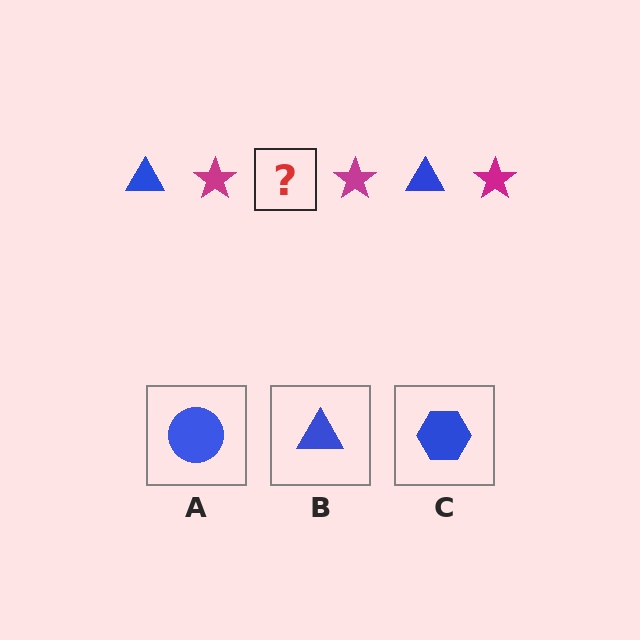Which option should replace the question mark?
Option B.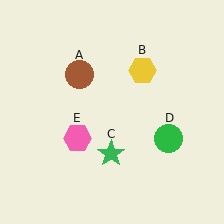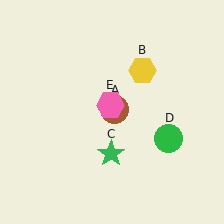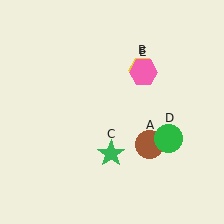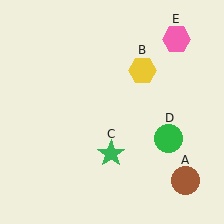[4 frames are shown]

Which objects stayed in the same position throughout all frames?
Yellow hexagon (object B) and green star (object C) and green circle (object D) remained stationary.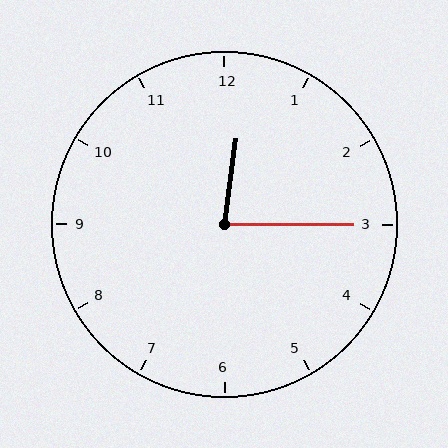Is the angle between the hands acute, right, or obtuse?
It is acute.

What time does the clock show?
12:15.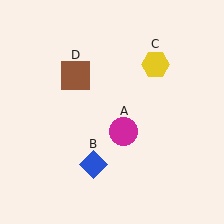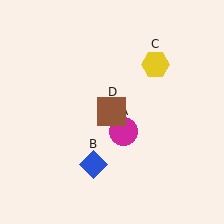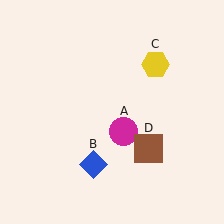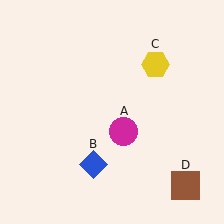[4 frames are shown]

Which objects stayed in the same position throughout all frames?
Magenta circle (object A) and blue diamond (object B) and yellow hexagon (object C) remained stationary.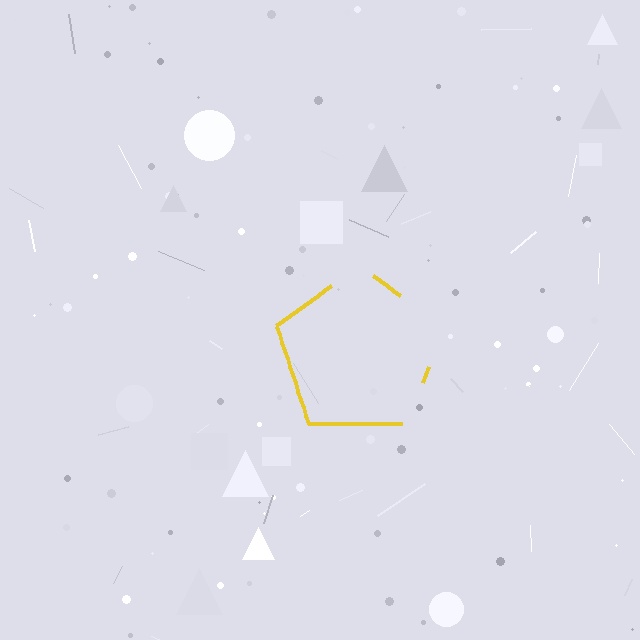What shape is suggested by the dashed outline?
The dashed outline suggests a pentagon.